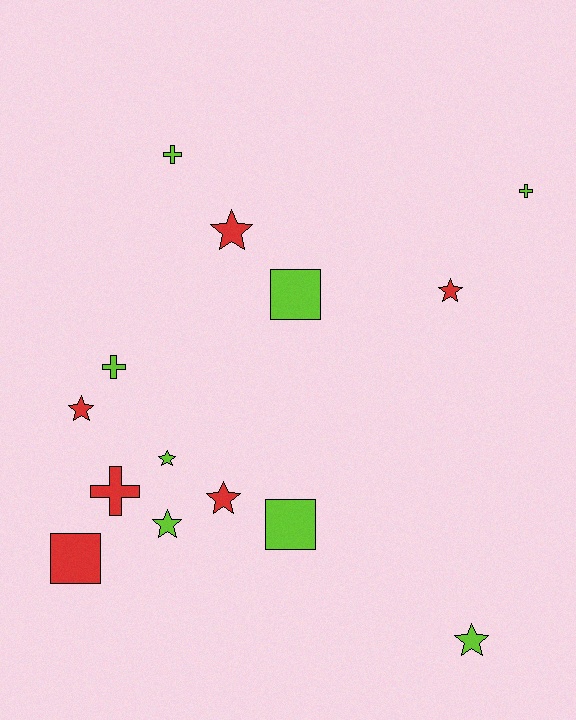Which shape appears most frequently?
Star, with 7 objects.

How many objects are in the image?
There are 14 objects.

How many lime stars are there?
There are 3 lime stars.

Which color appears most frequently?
Lime, with 8 objects.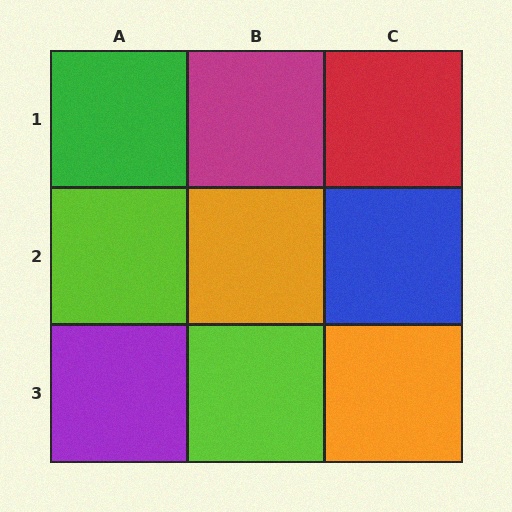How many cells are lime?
2 cells are lime.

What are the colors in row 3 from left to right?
Purple, lime, orange.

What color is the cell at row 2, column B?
Orange.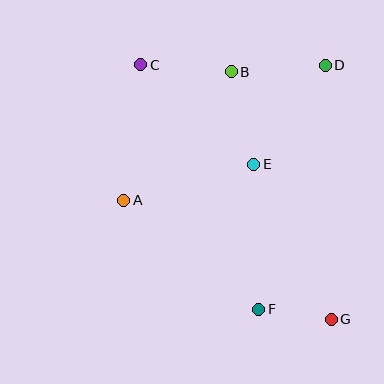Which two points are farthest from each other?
Points C and G are farthest from each other.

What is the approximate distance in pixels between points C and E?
The distance between C and E is approximately 151 pixels.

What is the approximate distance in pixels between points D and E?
The distance between D and E is approximately 122 pixels.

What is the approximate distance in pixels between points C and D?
The distance between C and D is approximately 184 pixels.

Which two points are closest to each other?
Points F and G are closest to each other.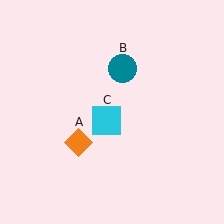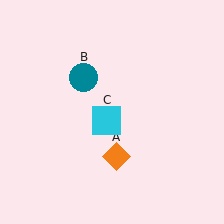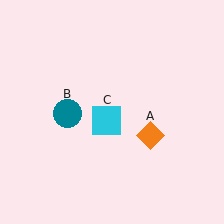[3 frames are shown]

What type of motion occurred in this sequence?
The orange diamond (object A), teal circle (object B) rotated counterclockwise around the center of the scene.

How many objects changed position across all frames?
2 objects changed position: orange diamond (object A), teal circle (object B).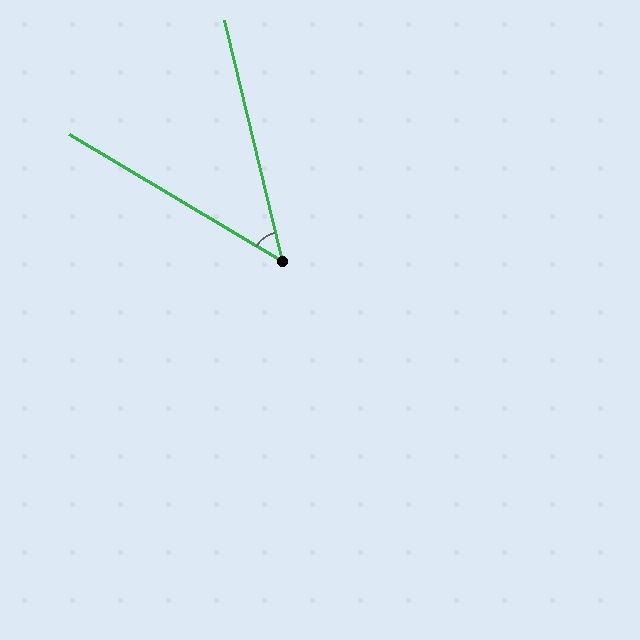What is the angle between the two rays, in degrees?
Approximately 46 degrees.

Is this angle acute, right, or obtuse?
It is acute.